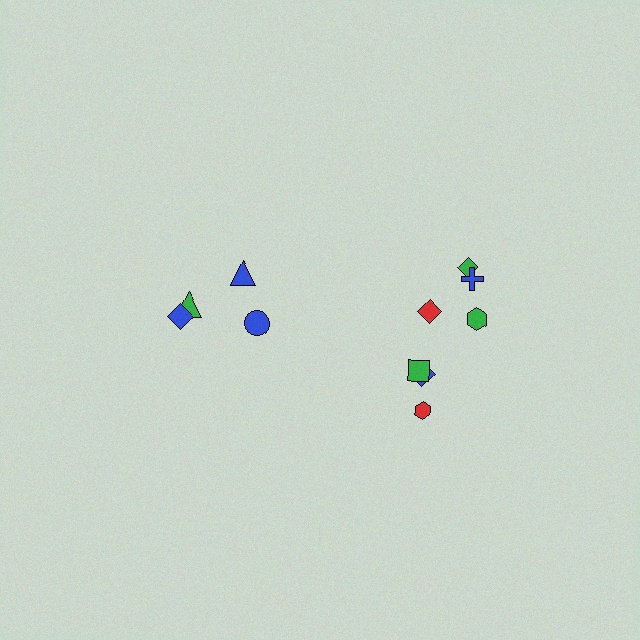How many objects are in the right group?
There are 7 objects.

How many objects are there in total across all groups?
There are 11 objects.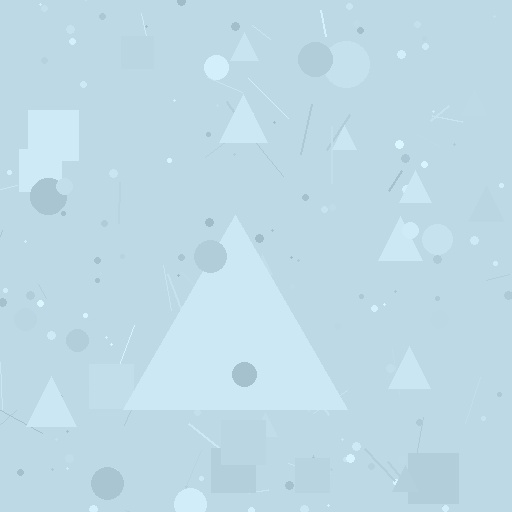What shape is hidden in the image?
A triangle is hidden in the image.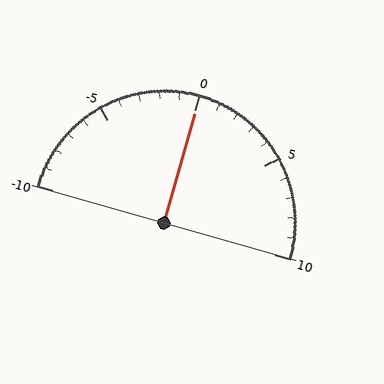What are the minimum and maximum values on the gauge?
The gauge ranges from -10 to 10.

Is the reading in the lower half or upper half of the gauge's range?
The reading is in the upper half of the range (-10 to 10).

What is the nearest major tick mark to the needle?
The nearest major tick mark is 0.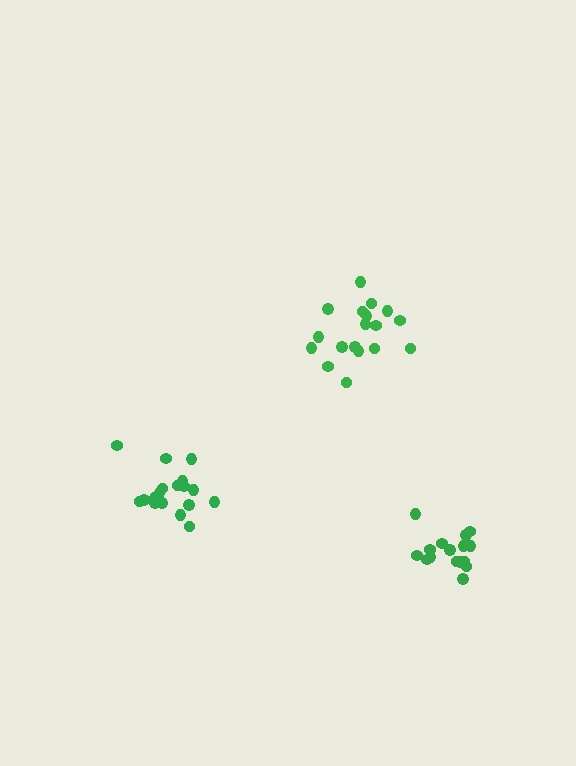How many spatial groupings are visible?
There are 3 spatial groupings.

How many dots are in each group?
Group 1: 18 dots, Group 2: 17 dots, Group 3: 18 dots (53 total).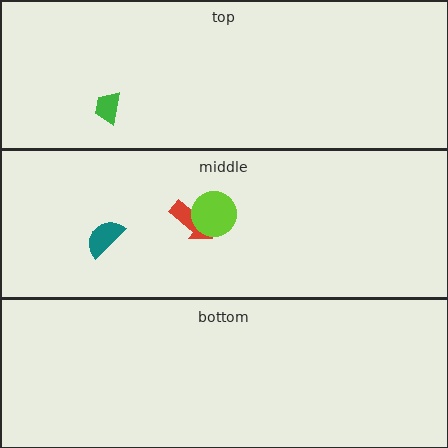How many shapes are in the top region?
1.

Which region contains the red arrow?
The middle region.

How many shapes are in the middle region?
3.